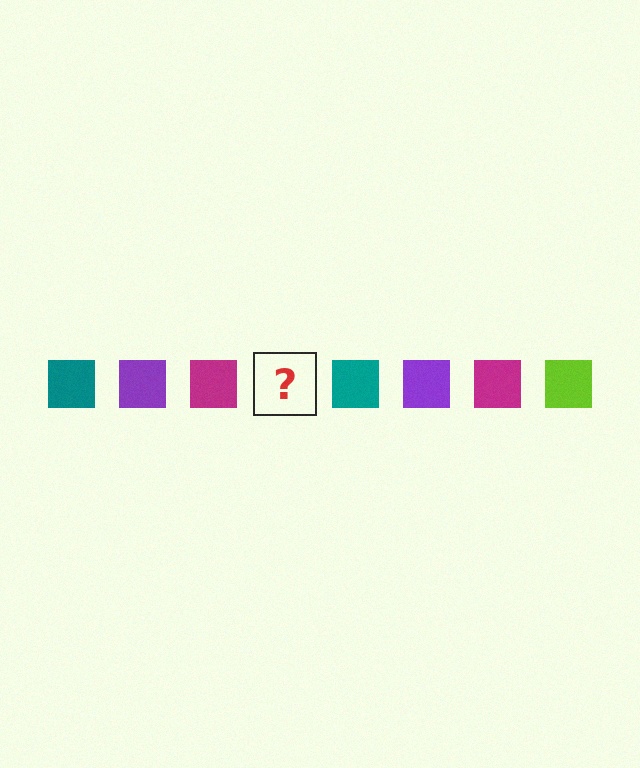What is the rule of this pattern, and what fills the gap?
The rule is that the pattern cycles through teal, purple, magenta, lime squares. The gap should be filled with a lime square.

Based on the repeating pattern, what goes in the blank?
The blank should be a lime square.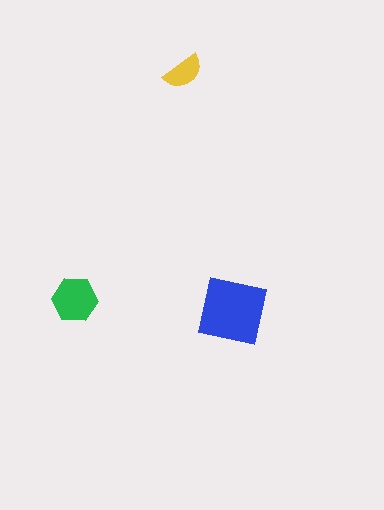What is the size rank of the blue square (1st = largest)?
1st.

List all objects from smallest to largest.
The yellow semicircle, the green hexagon, the blue square.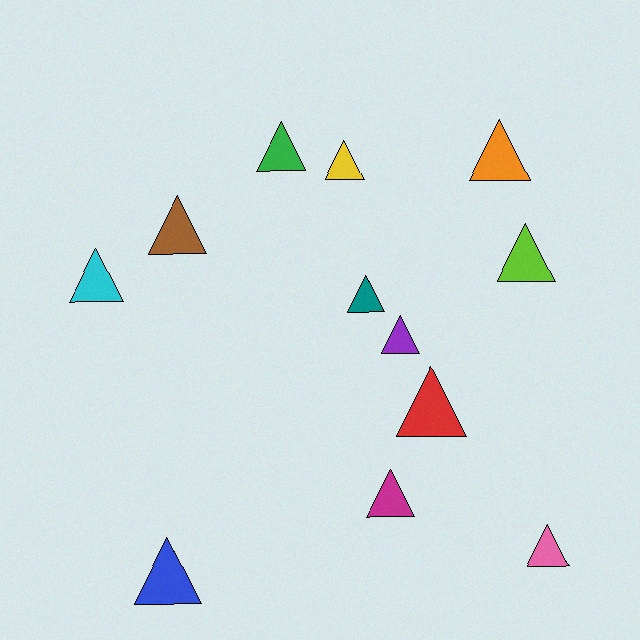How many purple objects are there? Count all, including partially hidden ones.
There is 1 purple object.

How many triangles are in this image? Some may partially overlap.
There are 12 triangles.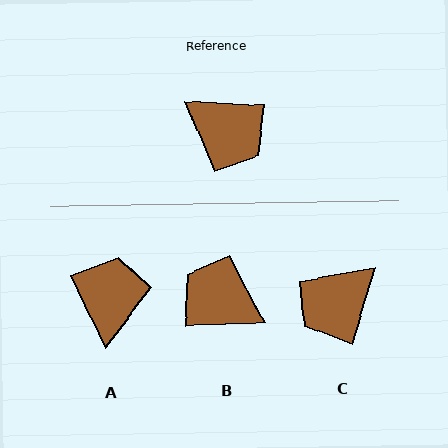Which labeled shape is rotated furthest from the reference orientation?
B, about 175 degrees away.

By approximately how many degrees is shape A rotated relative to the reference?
Approximately 119 degrees counter-clockwise.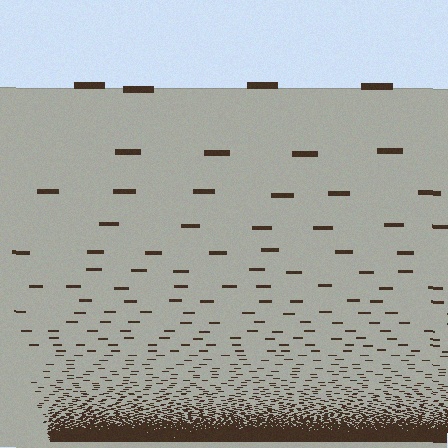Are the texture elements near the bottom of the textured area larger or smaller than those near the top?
Smaller. The gradient is inverted — elements near the bottom are smaller and denser.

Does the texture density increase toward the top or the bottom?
Density increases toward the bottom.